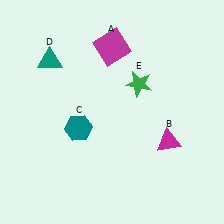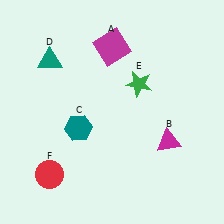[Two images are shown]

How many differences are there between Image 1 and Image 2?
There is 1 difference between the two images.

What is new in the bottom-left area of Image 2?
A red circle (F) was added in the bottom-left area of Image 2.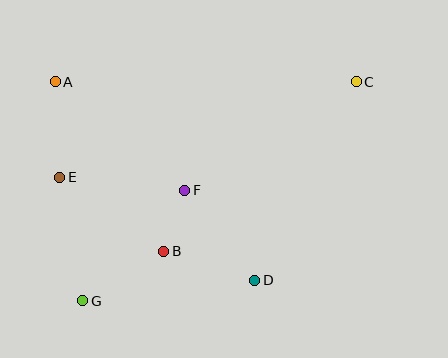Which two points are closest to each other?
Points B and F are closest to each other.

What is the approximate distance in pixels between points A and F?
The distance between A and F is approximately 169 pixels.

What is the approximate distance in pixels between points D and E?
The distance between D and E is approximately 220 pixels.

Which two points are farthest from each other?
Points C and G are farthest from each other.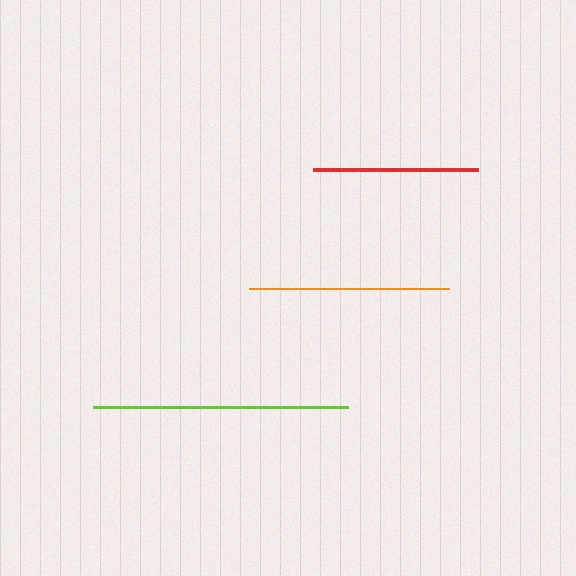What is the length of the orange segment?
The orange segment is approximately 201 pixels long.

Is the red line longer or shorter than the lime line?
The lime line is longer than the red line.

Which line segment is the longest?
The lime line is the longest at approximately 255 pixels.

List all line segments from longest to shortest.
From longest to shortest: lime, orange, red.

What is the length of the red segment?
The red segment is approximately 166 pixels long.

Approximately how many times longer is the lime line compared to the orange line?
The lime line is approximately 1.3 times the length of the orange line.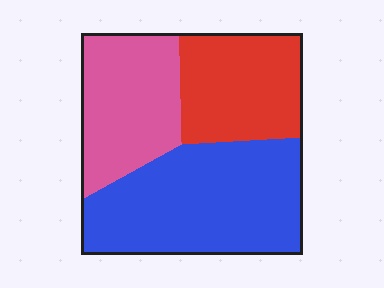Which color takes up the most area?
Blue, at roughly 45%.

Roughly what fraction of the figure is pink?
Pink covers 28% of the figure.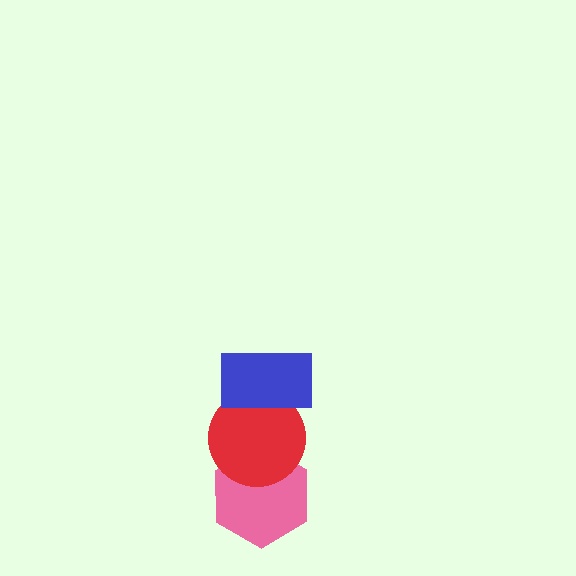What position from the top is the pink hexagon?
The pink hexagon is 3rd from the top.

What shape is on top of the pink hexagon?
The red circle is on top of the pink hexagon.